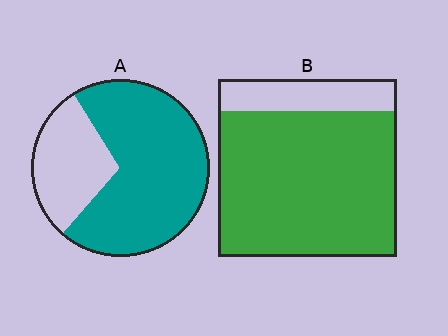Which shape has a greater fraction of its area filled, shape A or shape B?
Shape B.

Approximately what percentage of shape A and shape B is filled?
A is approximately 70% and B is approximately 80%.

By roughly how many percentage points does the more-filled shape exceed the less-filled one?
By roughly 10 percentage points (B over A).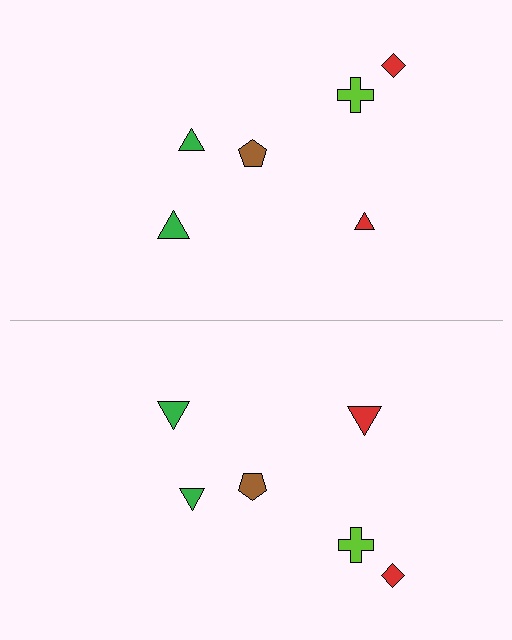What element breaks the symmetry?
The red triangle on the bottom side has a different size than its mirror counterpart.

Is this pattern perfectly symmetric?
No, the pattern is not perfectly symmetric. The red triangle on the bottom side has a different size than its mirror counterpart.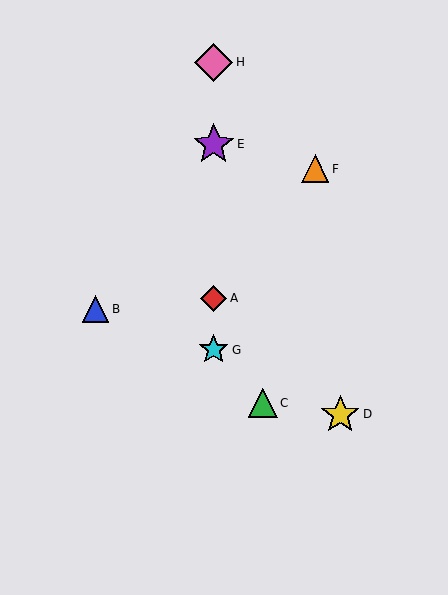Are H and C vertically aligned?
No, H is at x≈214 and C is at x≈263.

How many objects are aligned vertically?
4 objects (A, E, G, H) are aligned vertically.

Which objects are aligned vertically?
Objects A, E, G, H are aligned vertically.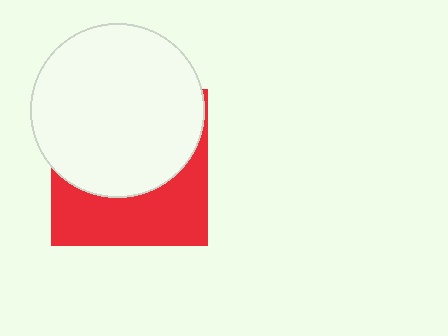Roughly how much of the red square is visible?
A small part of it is visible (roughly 41%).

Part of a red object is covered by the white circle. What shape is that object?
It is a square.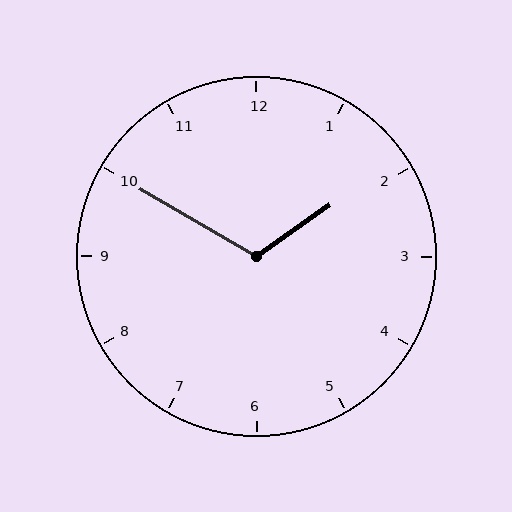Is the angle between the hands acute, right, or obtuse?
It is obtuse.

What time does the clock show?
1:50.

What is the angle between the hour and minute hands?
Approximately 115 degrees.